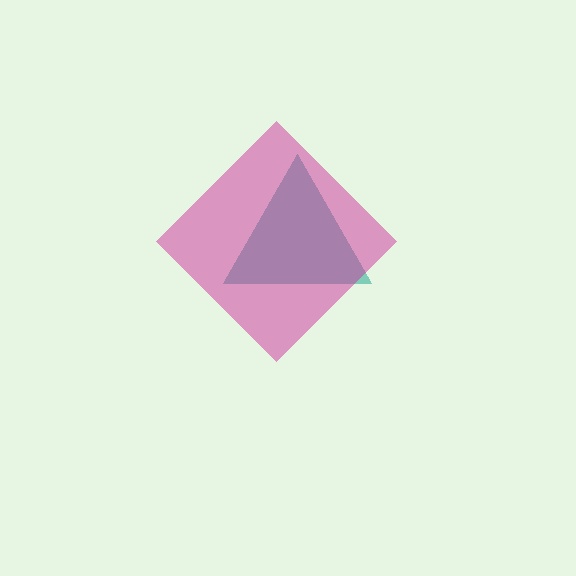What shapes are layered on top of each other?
The layered shapes are: a teal triangle, a magenta diamond.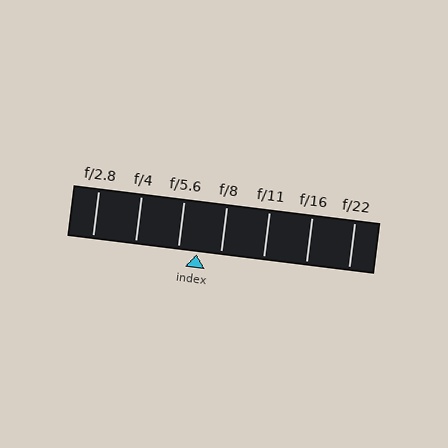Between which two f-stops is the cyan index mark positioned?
The index mark is between f/5.6 and f/8.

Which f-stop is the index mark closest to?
The index mark is closest to f/5.6.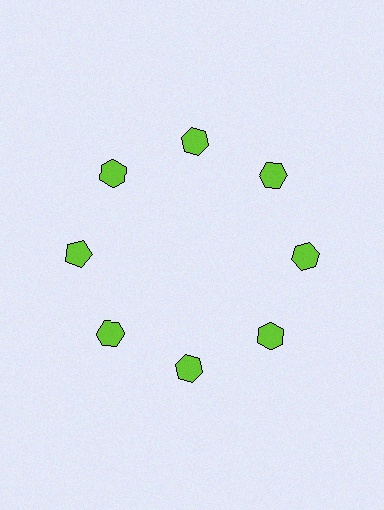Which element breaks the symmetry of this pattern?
The lime pentagon at roughly the 9 o'clock position breaks the symmetry. All other shapes are lime hexagons.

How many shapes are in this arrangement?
There are 8 shapes arranged in a ring pattern.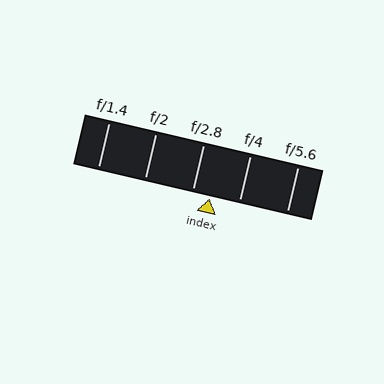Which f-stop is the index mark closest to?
The index mark is closest to f/2.8.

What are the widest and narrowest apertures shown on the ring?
The widest aperture shown is f/1.4 and the narrowest is f/5.6.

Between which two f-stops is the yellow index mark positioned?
The index mark is between f/2.8 and f/4.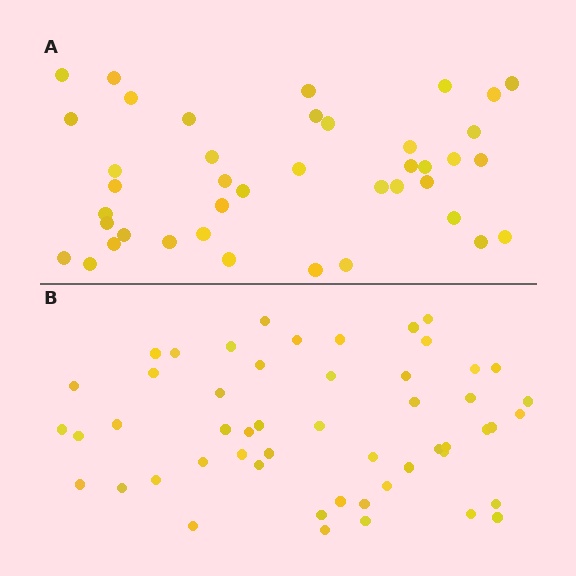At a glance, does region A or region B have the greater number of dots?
Region B (the bottom region) has more dots.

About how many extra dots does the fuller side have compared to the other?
Region B has roughly 12 or so more dots than region A.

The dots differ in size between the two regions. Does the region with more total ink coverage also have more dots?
No. Region A has more total ink coverage because its dots are larger, but region B actually contains more individual dots. Total area can be misleading — the number of items is what matters here.